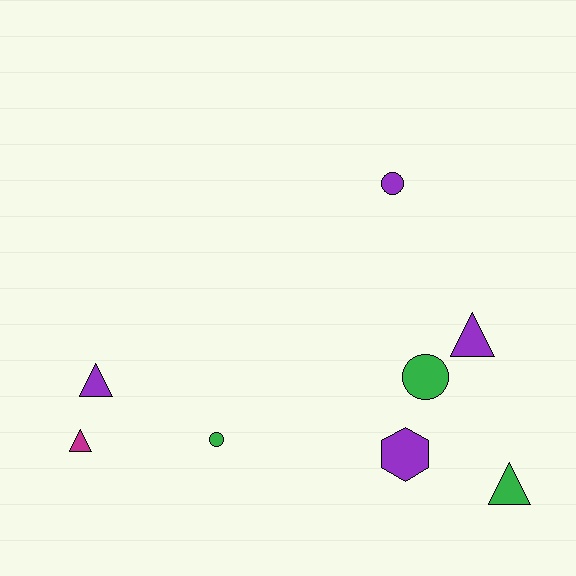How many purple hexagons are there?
There is 1 purple hexagon.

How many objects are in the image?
There are 8 objects.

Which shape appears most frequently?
Triangle, with 4 objects.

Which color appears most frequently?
Purple, with 4 objects.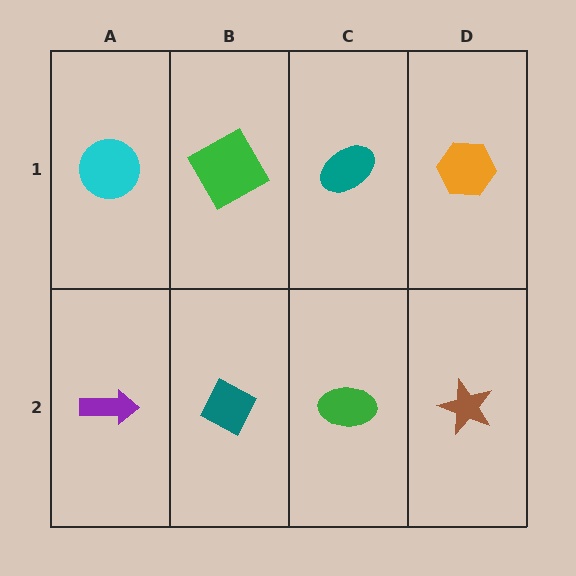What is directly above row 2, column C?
A teal ellipse.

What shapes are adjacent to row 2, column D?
An orange hexagon (row 1, column D), a green ellipse (row 2, column C).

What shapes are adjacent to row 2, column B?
A green square (row 1, column B), a purple arrow (row 2, column A), a green ellipse (row 2, column C).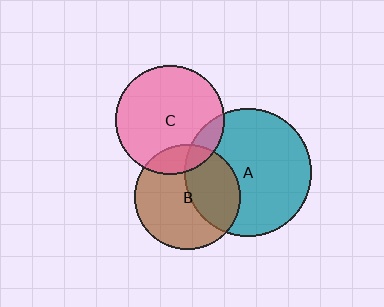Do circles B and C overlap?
Yes.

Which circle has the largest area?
Circle A (teal).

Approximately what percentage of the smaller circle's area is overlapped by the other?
Approximately 15%.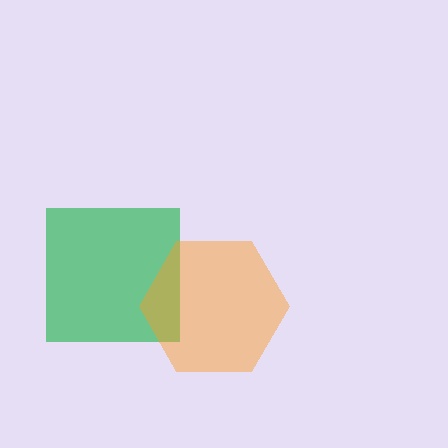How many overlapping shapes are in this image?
There are 2 overlapping shapes in the image.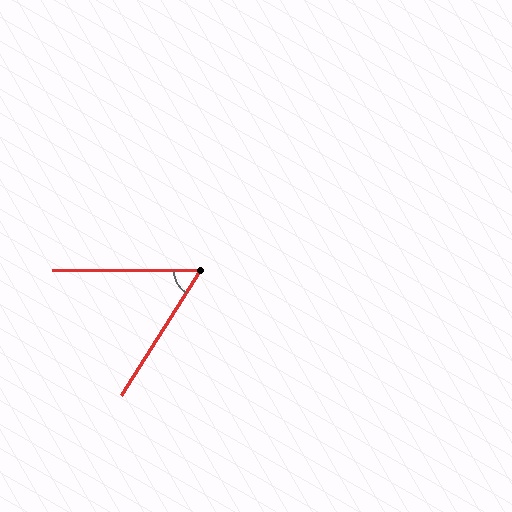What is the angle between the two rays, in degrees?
Approximately 57 degrees.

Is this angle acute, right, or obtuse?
It is acute.